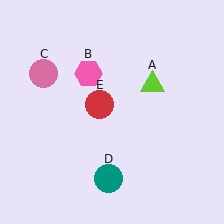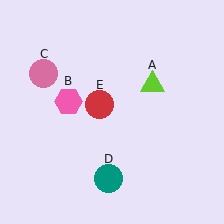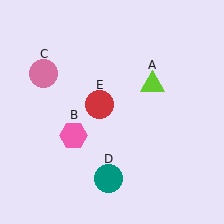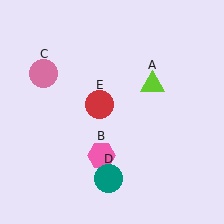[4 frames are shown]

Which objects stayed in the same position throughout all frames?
Lime triangle (object A) and pink circle (object C) and teal circle (object D) and red circle (object E) remained stationary.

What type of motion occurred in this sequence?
The pink hexagon (object B) rotated counterclockwise around the center of the scene.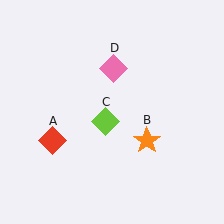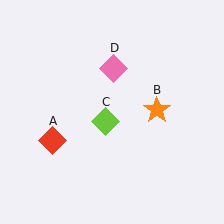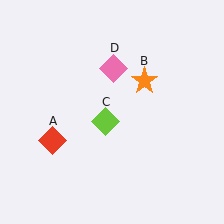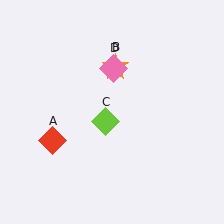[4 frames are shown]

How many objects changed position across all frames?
1 object changed position: orange star (object B).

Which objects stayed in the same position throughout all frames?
Red diamond (object A) and lime diamond (object C) and pink diamond (object D) remained stationary.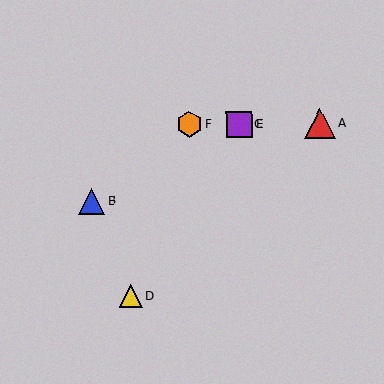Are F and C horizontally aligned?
Yes, both are at y≈124.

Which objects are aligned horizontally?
Objects A, C, E, F are aligned horizontally.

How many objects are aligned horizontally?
4 objects (A, C, E, F) are aligned horizontally.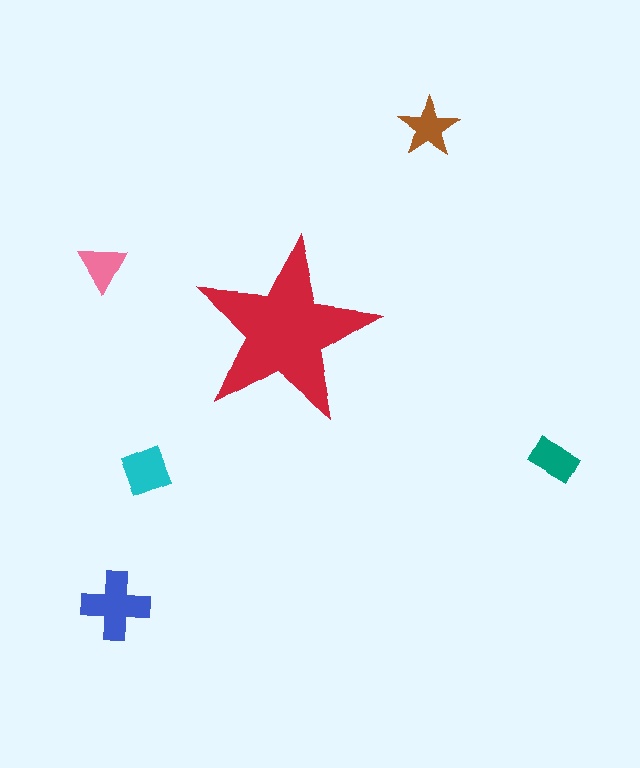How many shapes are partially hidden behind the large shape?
0 shapes are partially hidden.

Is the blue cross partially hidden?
No, the blue cross is fully visible.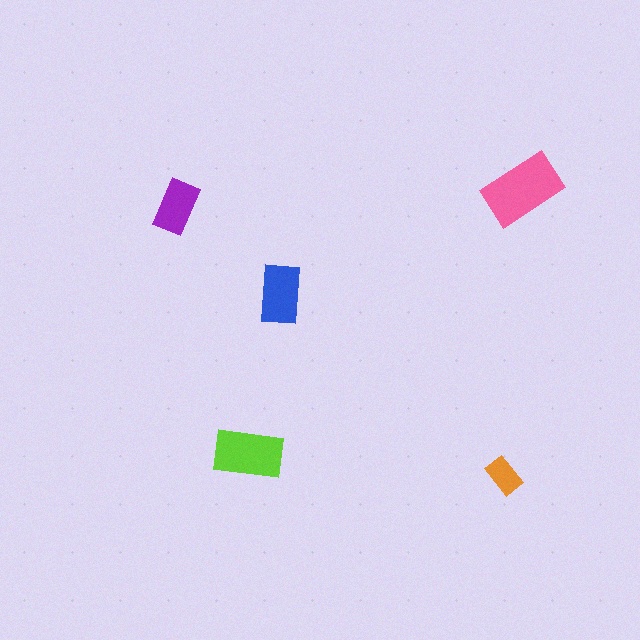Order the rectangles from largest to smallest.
the pink one, the lime one, the blue one, the purple one, the orange one.